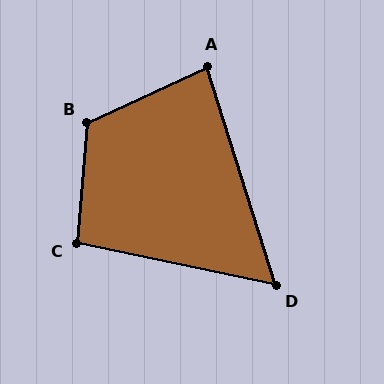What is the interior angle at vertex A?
Approximately 83 degrees (acute).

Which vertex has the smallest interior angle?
D, at approximately 61 degrees.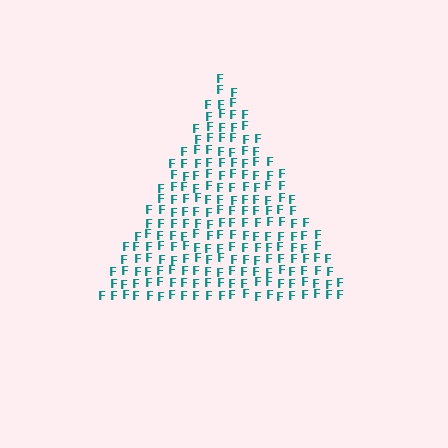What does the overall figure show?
The overall figure shows a triangle.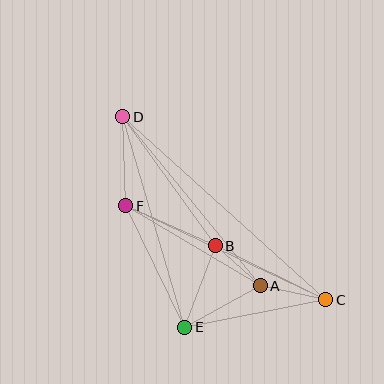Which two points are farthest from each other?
Points C and D are farthest from each other.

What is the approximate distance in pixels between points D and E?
The distance between D and E is approximately 220 pixels.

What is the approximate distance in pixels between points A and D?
The distance between A and D is approximately 218 pixels.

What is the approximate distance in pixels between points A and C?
The distance between A and C is approximately 67 pixels.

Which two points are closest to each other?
Points A and B are closest to each other.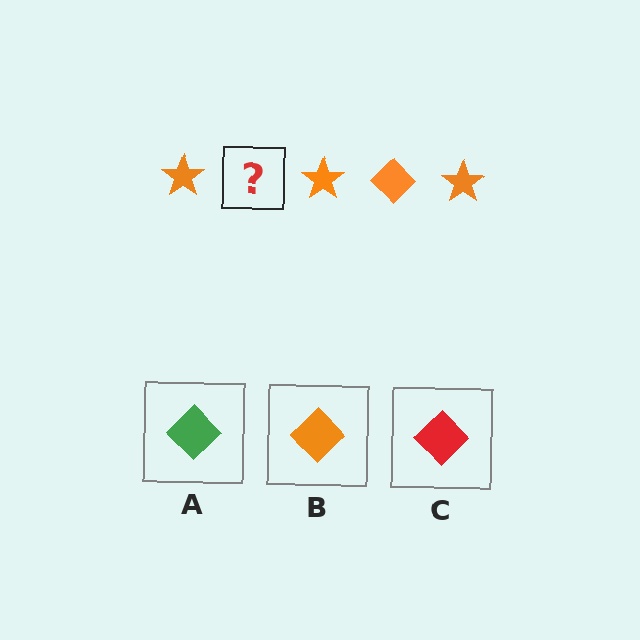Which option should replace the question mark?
Option B.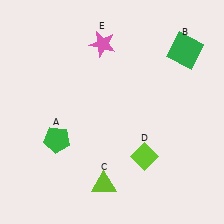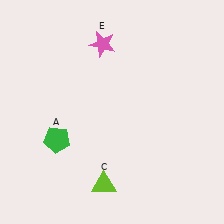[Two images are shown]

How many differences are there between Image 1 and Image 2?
There are 2 differences between the two images.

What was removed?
The lime diamond (D), the green square (B) were removed in Image 2.